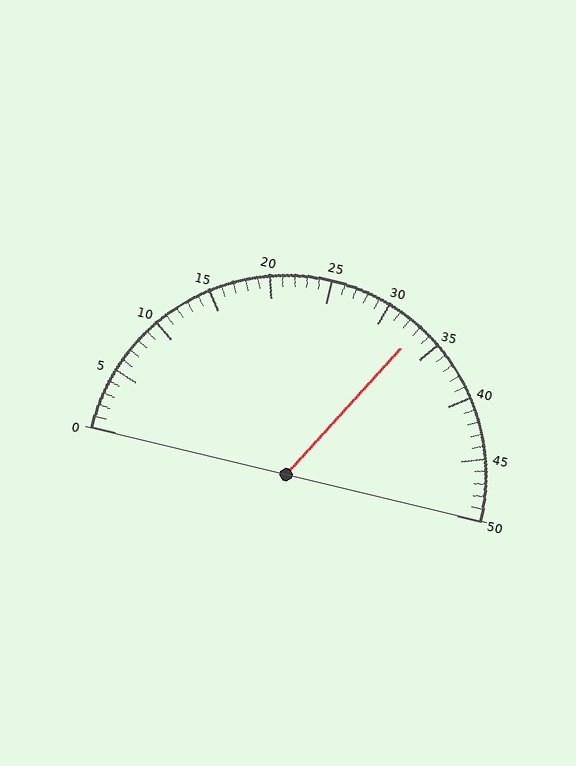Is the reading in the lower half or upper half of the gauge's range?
The reading is in the upper half of the range (0 to 50).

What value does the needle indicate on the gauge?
The needle indicates approximately 33.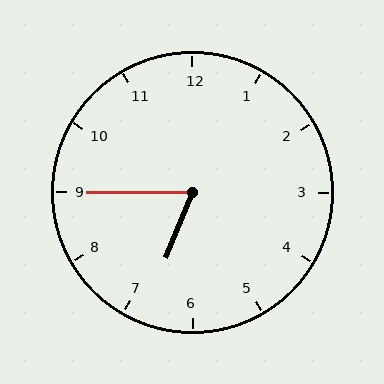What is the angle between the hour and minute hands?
Approximately 68 degrees.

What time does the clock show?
6:45.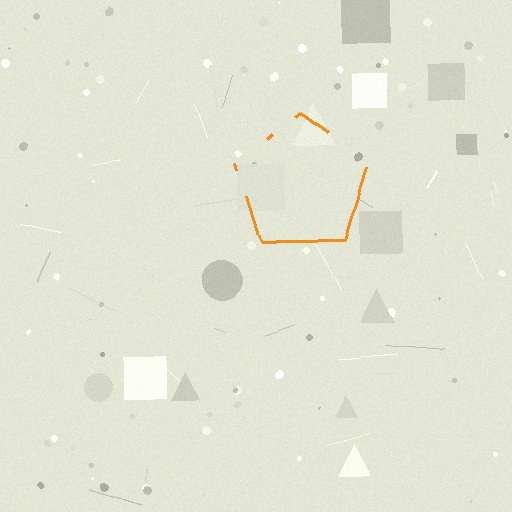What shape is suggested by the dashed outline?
The dashed outline suggests a pentagon.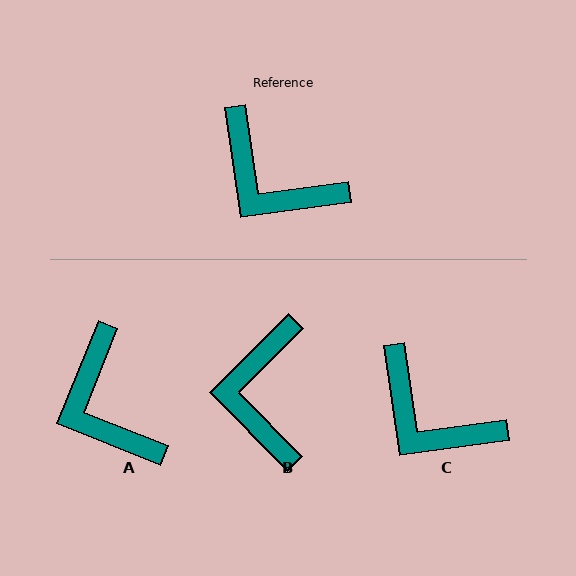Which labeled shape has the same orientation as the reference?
C.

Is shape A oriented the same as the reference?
No, it is off by about 30 degrees.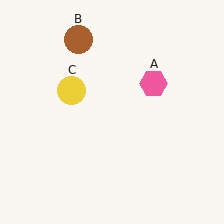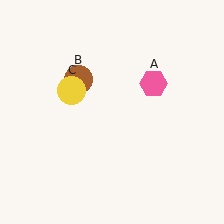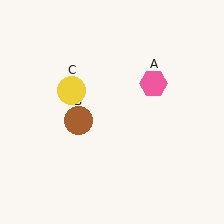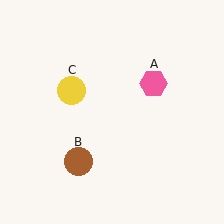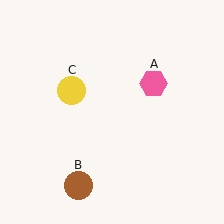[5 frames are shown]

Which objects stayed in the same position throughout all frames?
Pink hexagon (object A) and yellow circle (object C) remained stationary.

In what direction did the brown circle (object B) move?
The brown circle (object B) moved down.